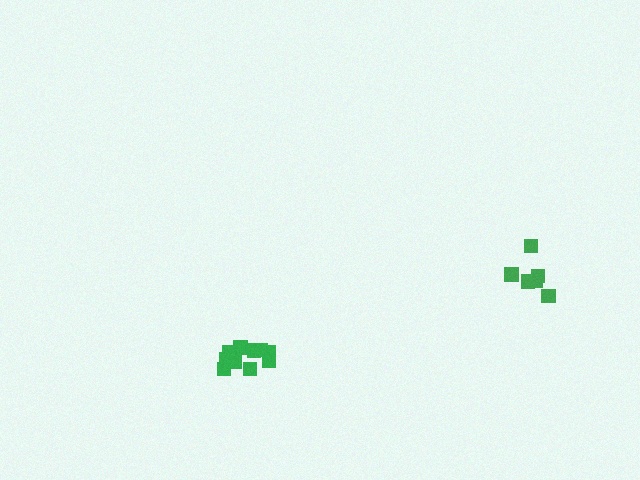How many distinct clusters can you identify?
There are 2 distinct clusters.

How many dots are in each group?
Group 1: 6 dots, Group 2: 11 dots (17 total).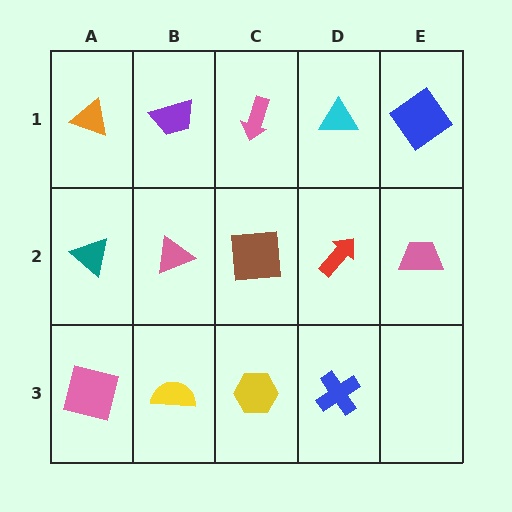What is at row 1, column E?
A blue diamond.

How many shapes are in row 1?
5 shapes.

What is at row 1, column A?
An orange triangle.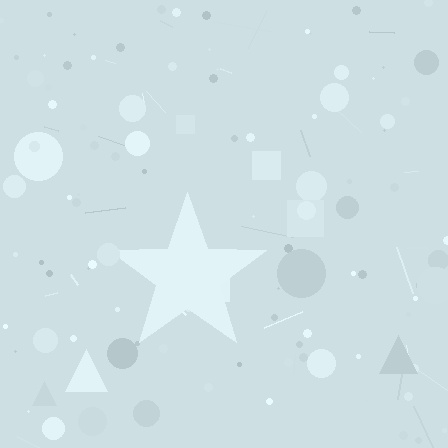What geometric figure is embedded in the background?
A star is embedded in the background.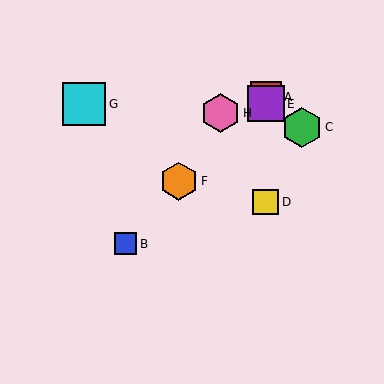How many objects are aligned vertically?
3 objects (A, D, E) are aligned vertically.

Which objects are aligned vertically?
Objects A, D, E are aligned vertically.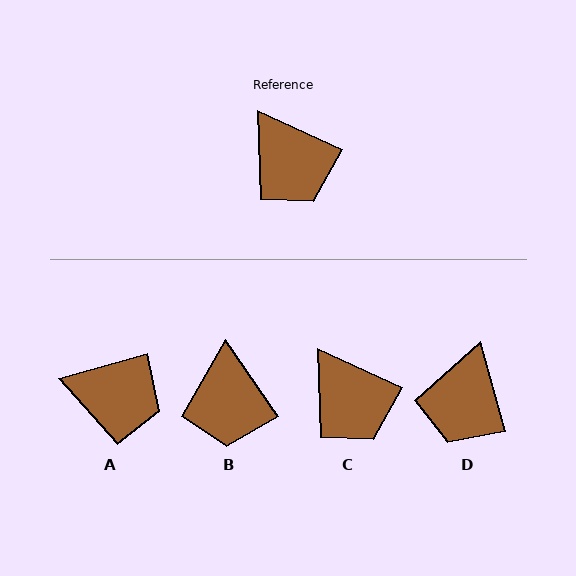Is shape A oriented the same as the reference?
No, it is off by about 40 degrees.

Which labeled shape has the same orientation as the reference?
C.